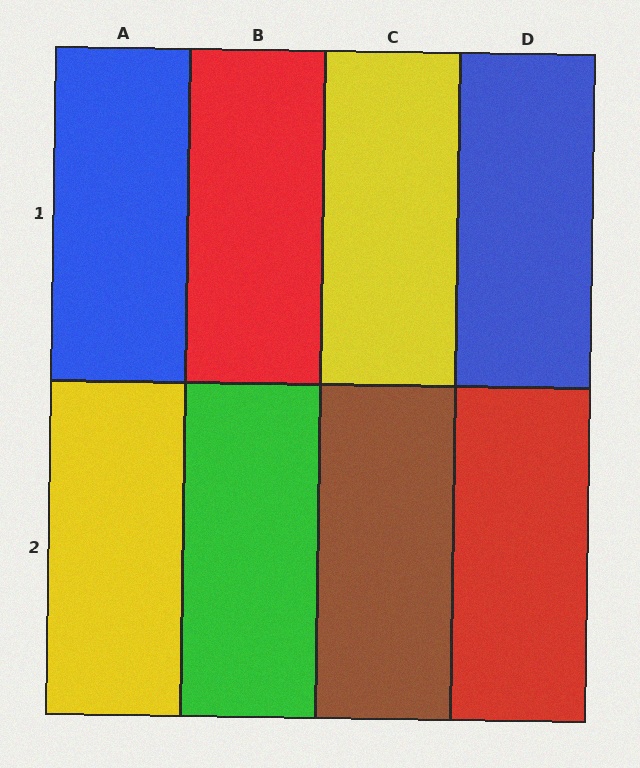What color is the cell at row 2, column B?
Green.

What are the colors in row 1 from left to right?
Blue, red, yellow, blue.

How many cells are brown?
1 cell is brown.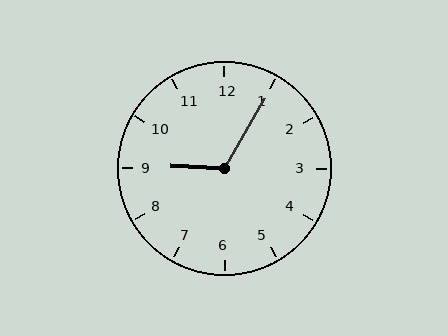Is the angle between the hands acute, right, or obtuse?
It is obtuse.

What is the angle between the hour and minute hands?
Approximately 118 degrees.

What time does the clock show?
9:05.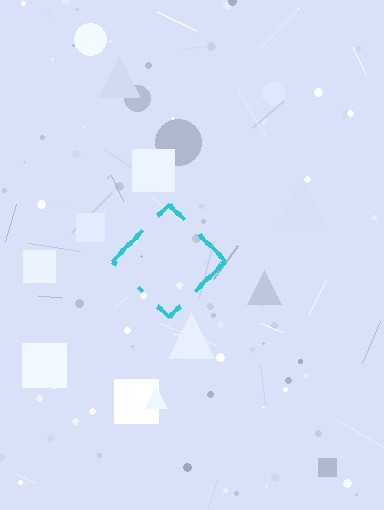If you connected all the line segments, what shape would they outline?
They would outline a diamond.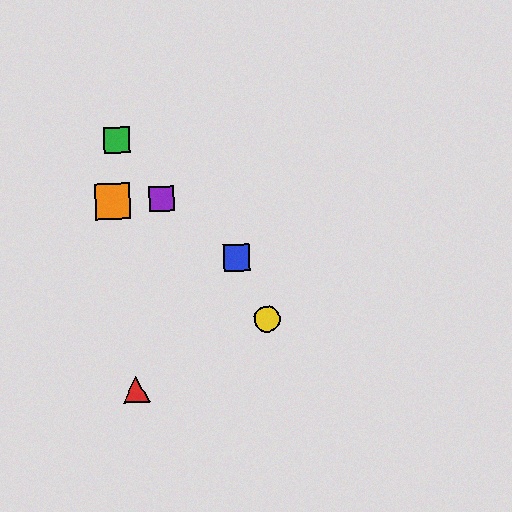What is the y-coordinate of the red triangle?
The red triangle is at y≈390.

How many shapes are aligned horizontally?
2 shapes (the purple square, the orange square) are aligned horizontally.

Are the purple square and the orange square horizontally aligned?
Yes, both are at y≈199.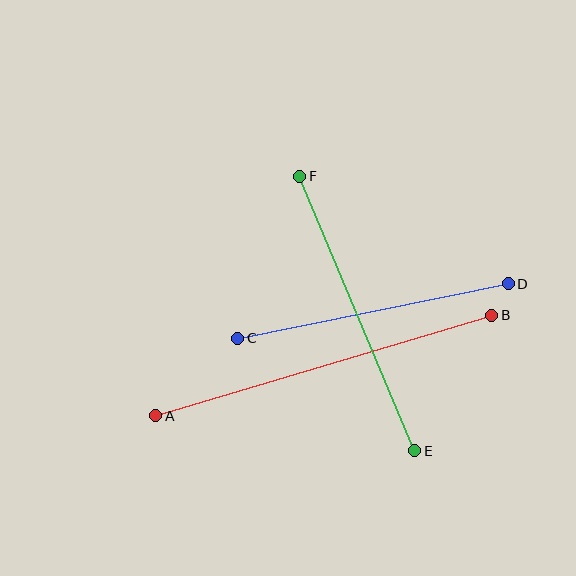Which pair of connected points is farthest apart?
Points A and B are farthest apart.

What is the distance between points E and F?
The distance is approximately 298 pixels.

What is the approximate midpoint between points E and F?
The midpoint is at approximately (357, 314) pixels.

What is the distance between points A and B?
The distance is approximately 350 pixels.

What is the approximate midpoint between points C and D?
The midpoint is at approximately (373, 311) pixels.